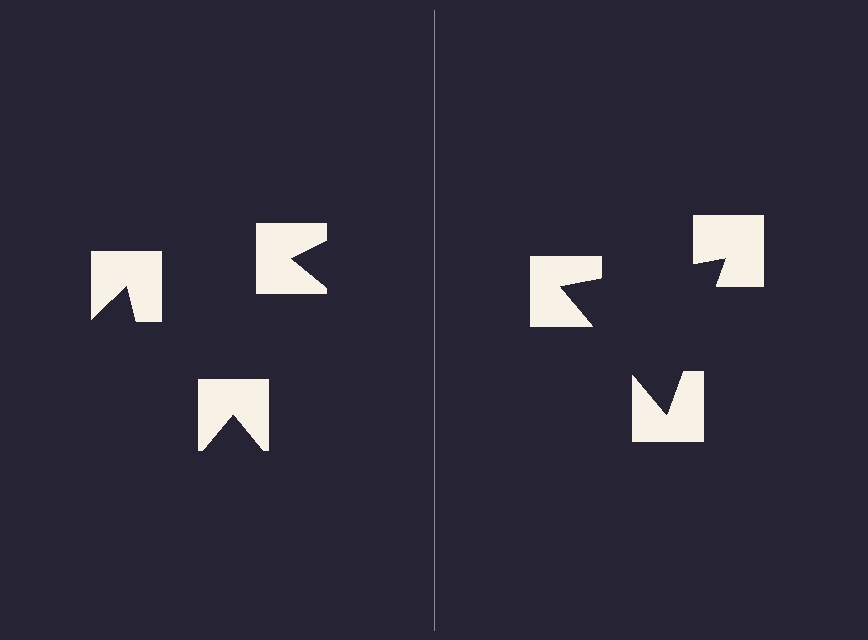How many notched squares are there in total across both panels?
6 — 3 on each side.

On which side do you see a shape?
An illusory triangle appears on the right side. On the left side the wedge cuts are rotated, so no coherent shape forms.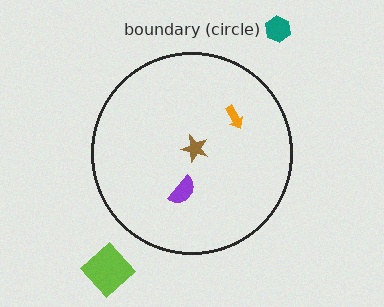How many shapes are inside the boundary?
3 inside, 2 outside.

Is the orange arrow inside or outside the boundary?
Inside.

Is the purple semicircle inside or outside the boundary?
Inside.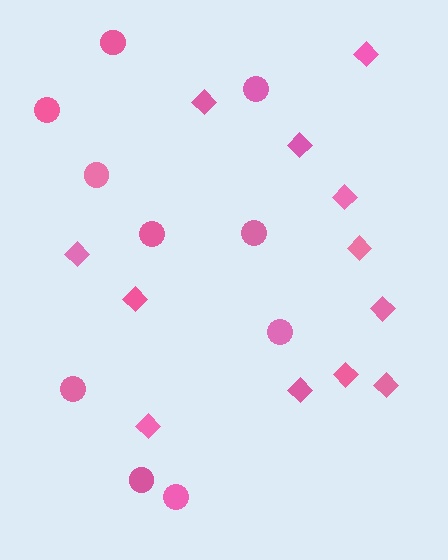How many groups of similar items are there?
There are 2 groups: one group of circles (10) and one group of diamonds (12).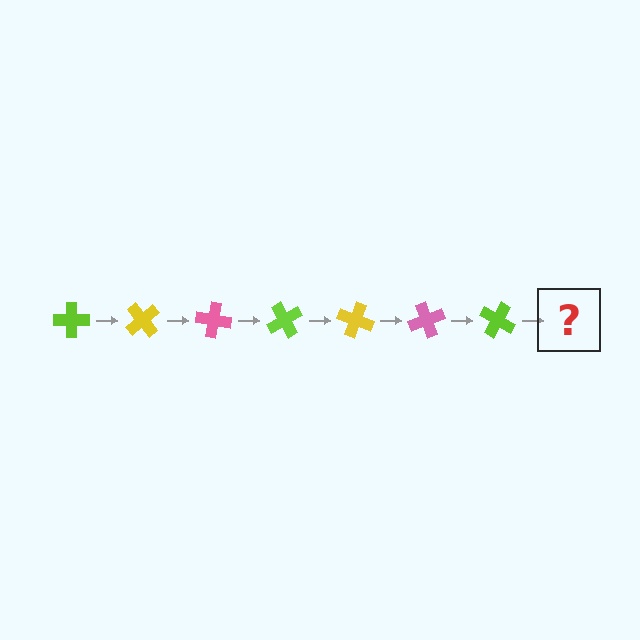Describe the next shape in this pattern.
It should be a yellow cross, rotated 350 degrees from the start.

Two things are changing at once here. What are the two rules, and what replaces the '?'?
The two rules are that it rotates 50 degrees each step and the color cycles through lime, yellow, and pink. The '?' should be a yellow cross, rotated 350 degrees from the start.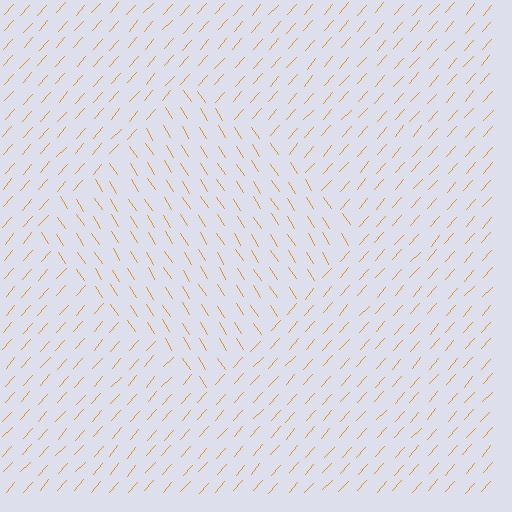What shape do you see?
I see a diamond.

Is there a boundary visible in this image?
Yes, there is a texture boundary formed by a change in line orientation.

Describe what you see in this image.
The image is filled with small orange line segments. A diamond region in the image has lines oriented differently from the surrounding lines, creating a visible texture boundary.